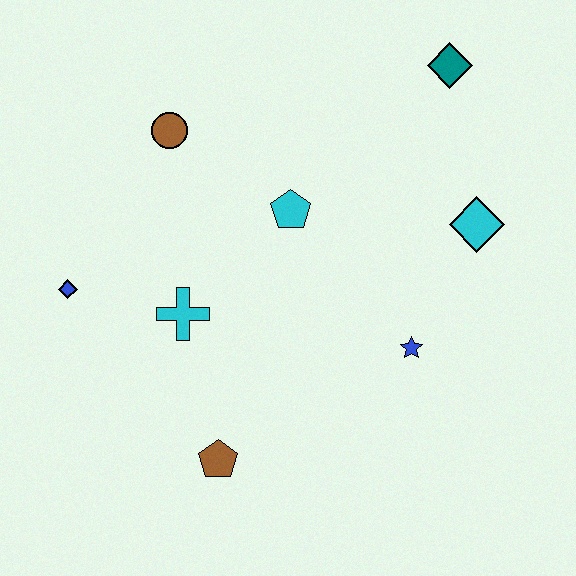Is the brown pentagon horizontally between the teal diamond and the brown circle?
Yes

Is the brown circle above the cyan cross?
Yes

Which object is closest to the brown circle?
The cyan pentagon is closest to the brown circle.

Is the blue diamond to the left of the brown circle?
Yes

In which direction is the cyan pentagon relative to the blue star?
The cyan pentagon is above the blue star.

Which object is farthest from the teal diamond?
The brown pentagon is farthest from the teal diamond.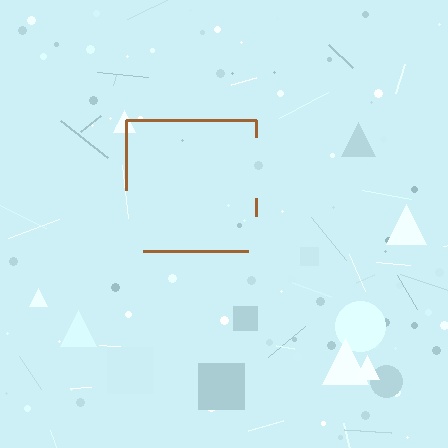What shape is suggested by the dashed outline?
The dashed outline suggests a square.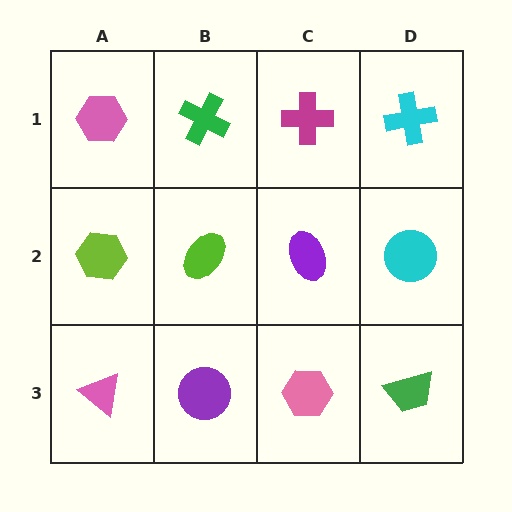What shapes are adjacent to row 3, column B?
A lime ellipse (row 2, column B), a pink triangle (row 3, column A), a pink hexagon (row 3, column C).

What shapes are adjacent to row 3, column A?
A lime hexagon (row 2, column A), a purple circle (row 3, column B).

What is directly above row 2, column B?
A green cross.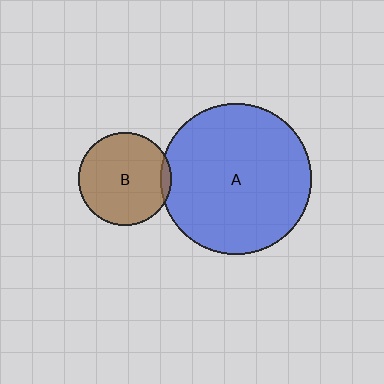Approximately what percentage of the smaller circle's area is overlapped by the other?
Approximately 5%.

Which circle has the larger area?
Circle A (blue).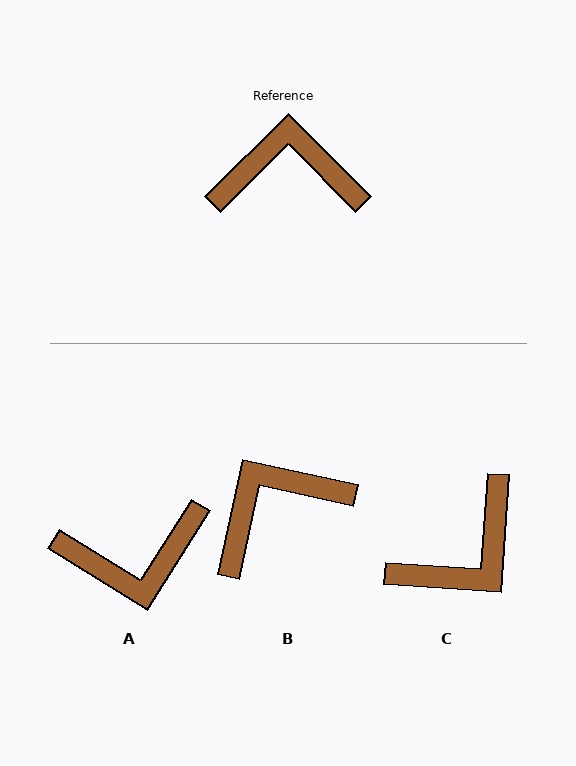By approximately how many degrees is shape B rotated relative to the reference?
Approximately 33 degrees counter-clockwise.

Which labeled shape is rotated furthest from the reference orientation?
A, about 167 degrees away.